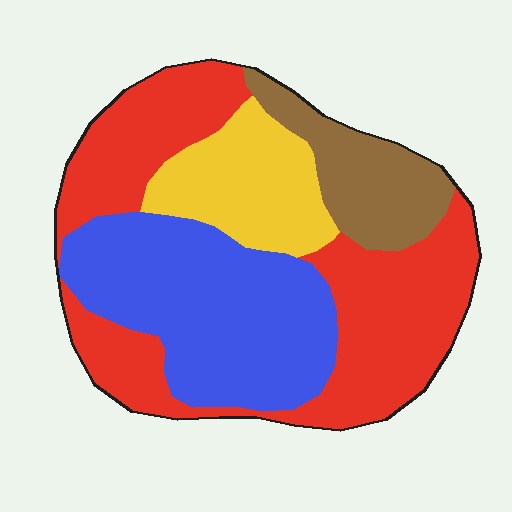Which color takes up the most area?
Red, at roughly 40%.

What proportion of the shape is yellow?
Yellow takes up about one sixth (1/6) of the shape.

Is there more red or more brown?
Red.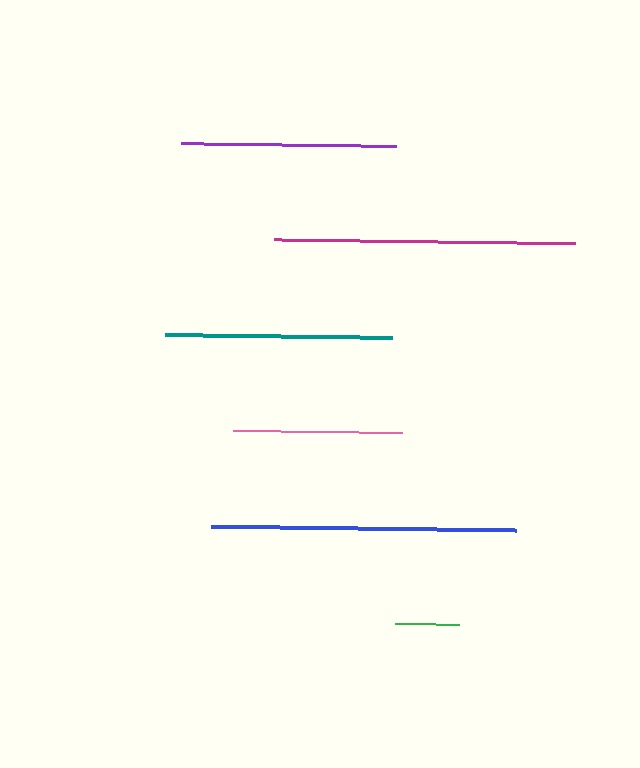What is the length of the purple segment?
The purple segment is approximately 215 pixels long.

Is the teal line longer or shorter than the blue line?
The blue line is longer than the teal line.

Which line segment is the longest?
The blue line is the longest at approximately 304 pixels.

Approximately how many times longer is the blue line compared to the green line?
The blue line is approximately 4.8 times the length of the green line.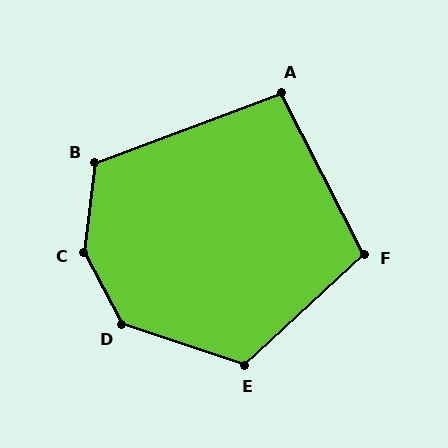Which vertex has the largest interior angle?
C, at approximately 145 degrees.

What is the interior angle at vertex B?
Approximately 117 degrees (obtuse).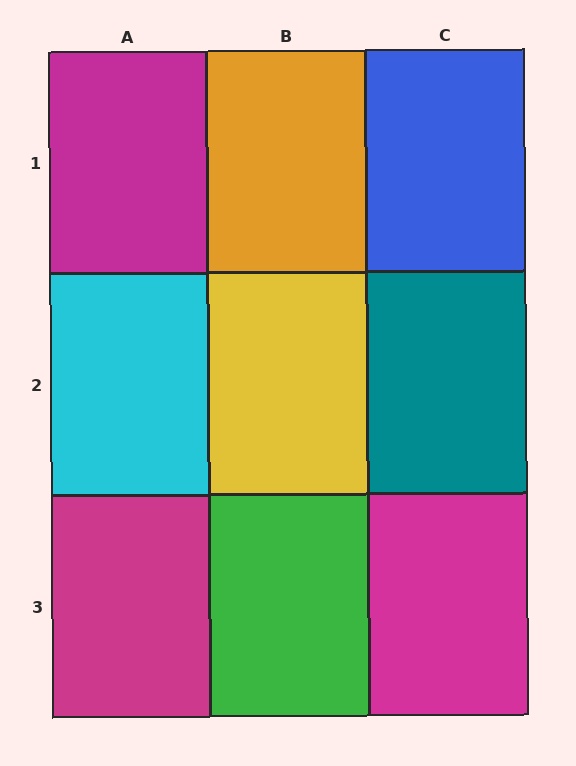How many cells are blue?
1 cell is blue.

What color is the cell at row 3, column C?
Magenta.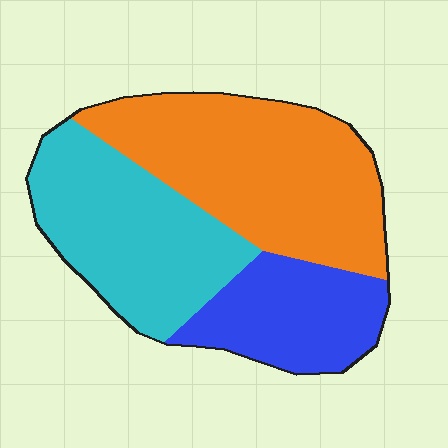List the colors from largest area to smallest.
From largest to smallest: orange, cyan, blue.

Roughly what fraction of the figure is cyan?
Cyan takes up about one third (1/3) of the figure.